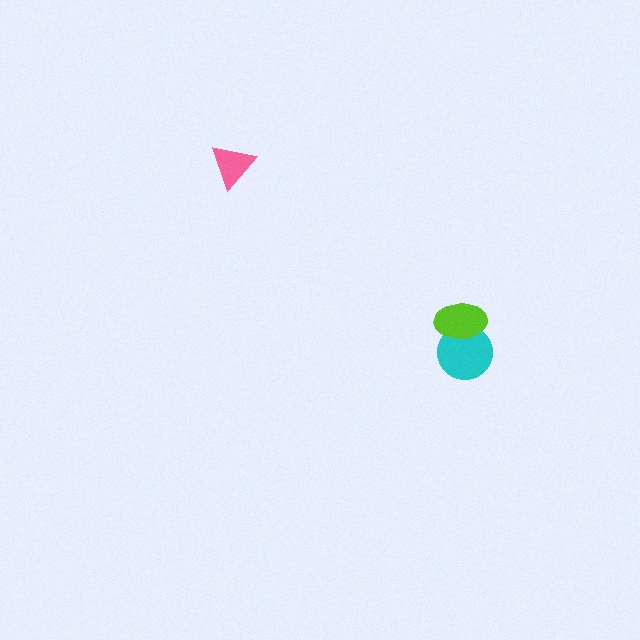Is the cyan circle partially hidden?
Yes, it is partially covered by another shape.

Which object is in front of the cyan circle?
The lime ellipse is in front of the cyan circle.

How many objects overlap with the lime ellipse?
1 object overlaps with the lime ellipse.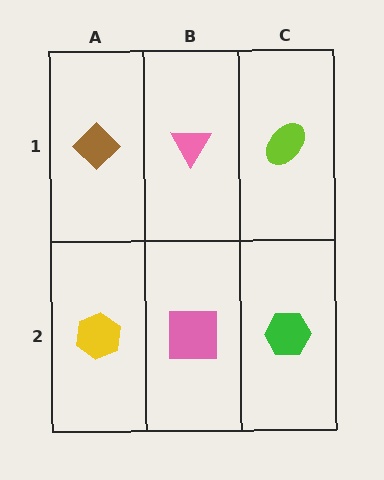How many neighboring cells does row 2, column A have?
2.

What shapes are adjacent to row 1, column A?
A yellow hexagon (row 2, column A), a pink triangle (row 1, column B).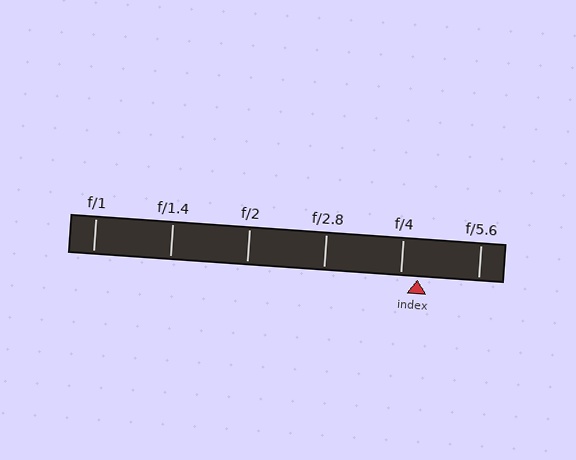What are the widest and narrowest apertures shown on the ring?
The widest aperture shown is f/1 and the narrowest is f/5.6.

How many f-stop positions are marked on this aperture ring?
There are 6 f-stop positions marked.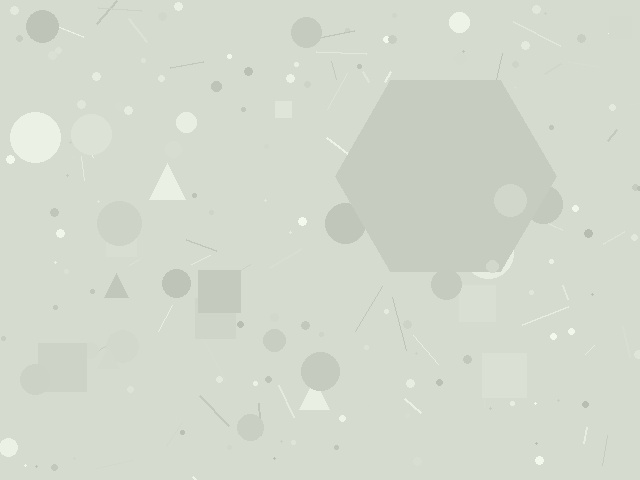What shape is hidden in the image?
A hexagon is hidden in the image.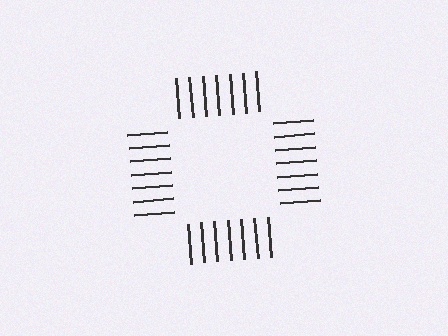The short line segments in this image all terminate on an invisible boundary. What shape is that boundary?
An illusory square — the line segments terminate on its edges but no continuous stroke is drawn.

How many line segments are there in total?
28 — 7 along each of the 4 edges.